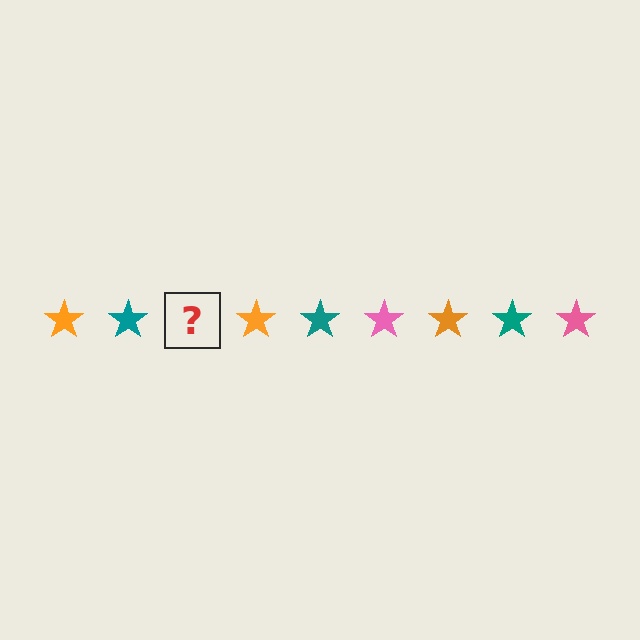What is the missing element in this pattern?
The missing element is a pink star.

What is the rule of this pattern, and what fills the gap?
The rule is that the pattern cycles through orange, teal, pink stars. The gap should be filled with a pink star.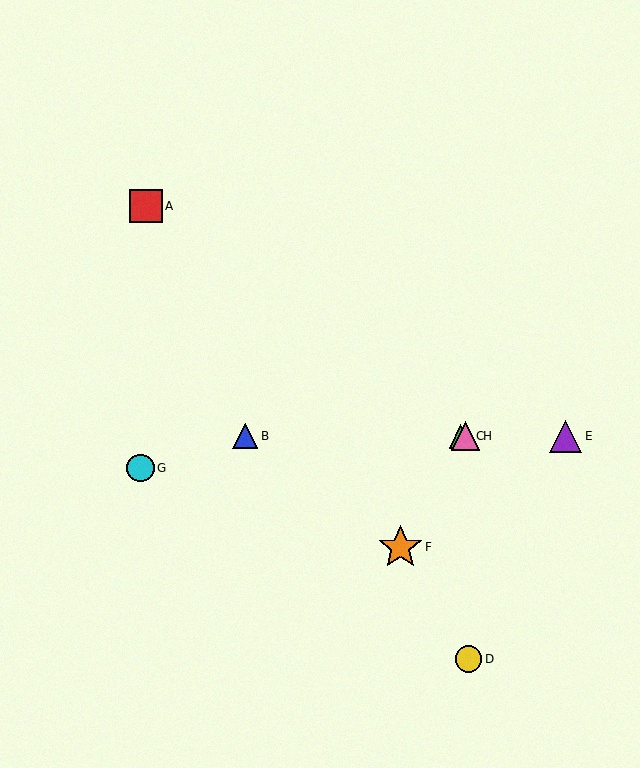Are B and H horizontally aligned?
Yes, both are at y≈436.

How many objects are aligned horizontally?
4 objects (B, C, E, H) are aligned horizontally.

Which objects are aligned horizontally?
Objects B, C, E, H are aligned horizontally.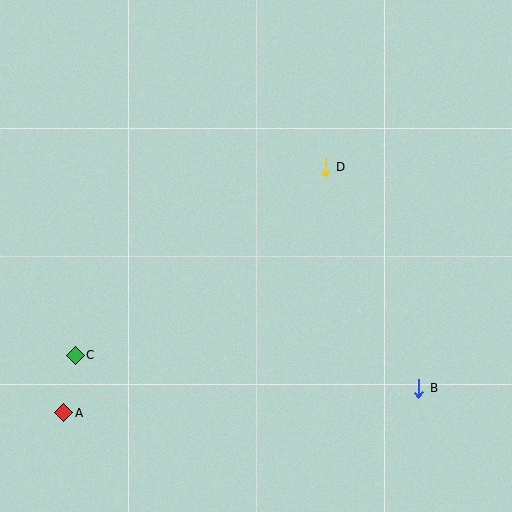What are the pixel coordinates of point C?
Point C is at (75, 355).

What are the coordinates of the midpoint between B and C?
The midpoint between B and C is at (247, 372).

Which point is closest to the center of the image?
Point D at (325, 167) is closest to the center.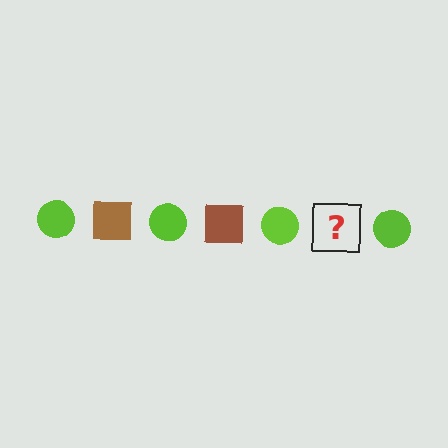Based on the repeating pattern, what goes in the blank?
The blank should be a brown square.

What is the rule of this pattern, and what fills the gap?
The rule is that the pattern alternates between lime circle and brown square. The gap should be filled with a brown square.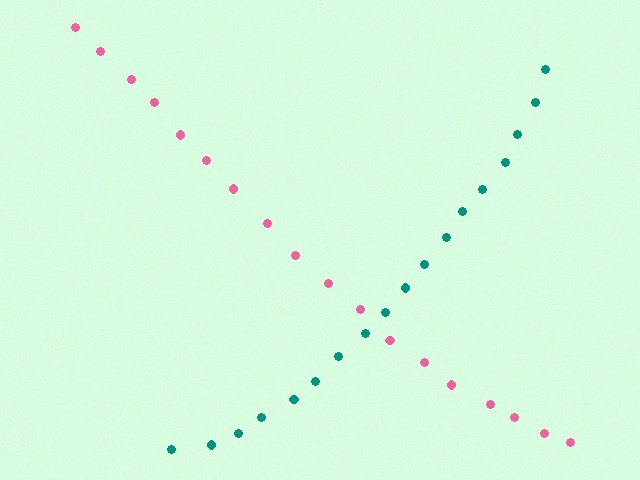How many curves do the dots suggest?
There are 2 distinct paths.